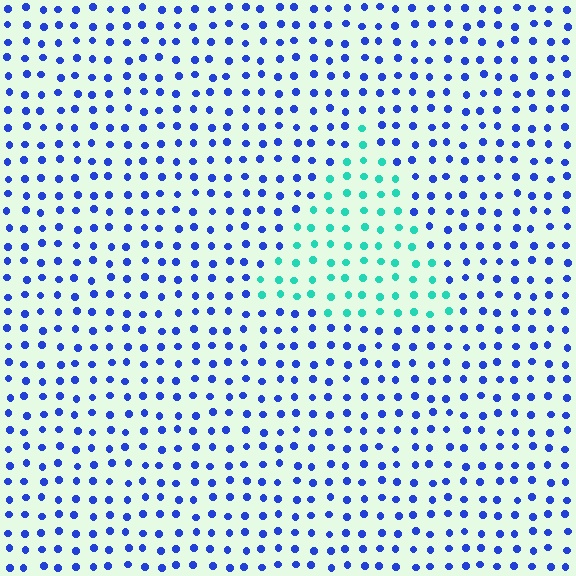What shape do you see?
I see a triangle.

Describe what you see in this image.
The image is filled with small blue elements in a uniform arrangement. A triangle-shaped region is visible where the elements are tinted to a slightly different hue, forming a subtle color boundary.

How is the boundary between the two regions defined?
The boundary is defined purely by a slight shift in hue (about 62 degrees). Spacing, size, and orientation are identical on both sides.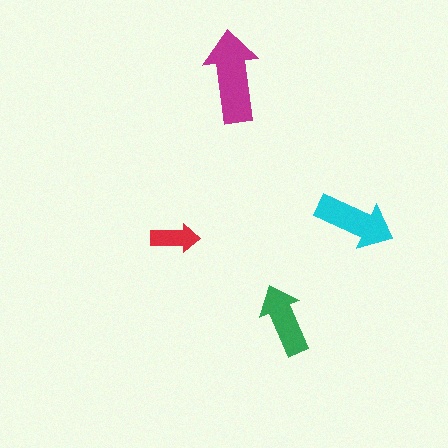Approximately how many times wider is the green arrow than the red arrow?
About 1.5 times wider.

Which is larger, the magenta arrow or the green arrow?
The magenta one.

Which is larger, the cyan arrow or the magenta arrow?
The magenta one.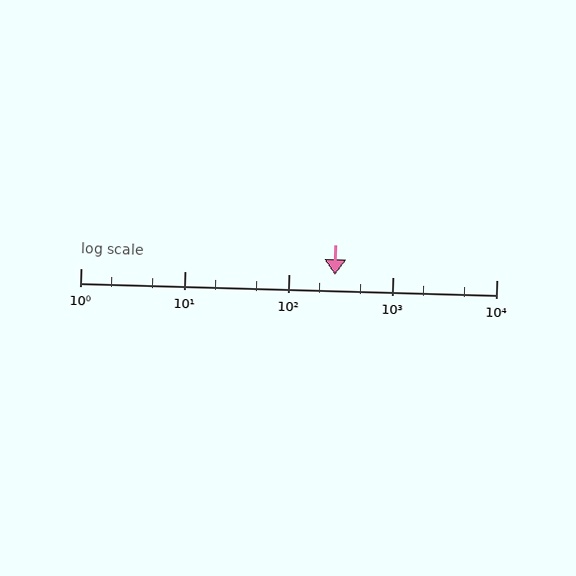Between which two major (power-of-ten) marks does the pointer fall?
The pointer is between 100 and 1000.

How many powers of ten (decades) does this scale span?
The scale spans 4 decades, from 1 to 10000.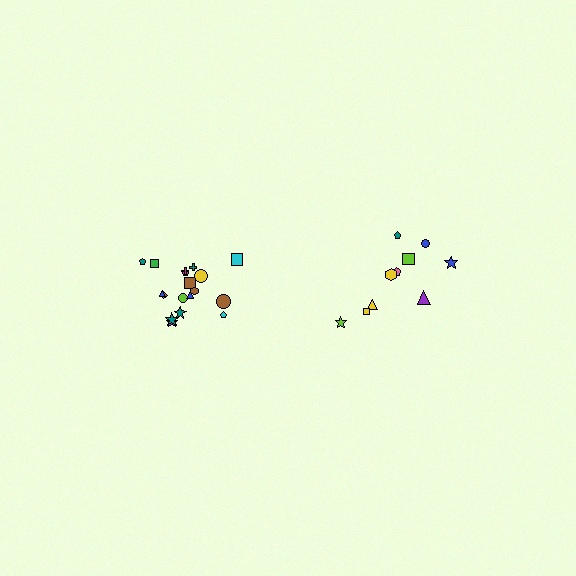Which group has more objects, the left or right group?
The left group.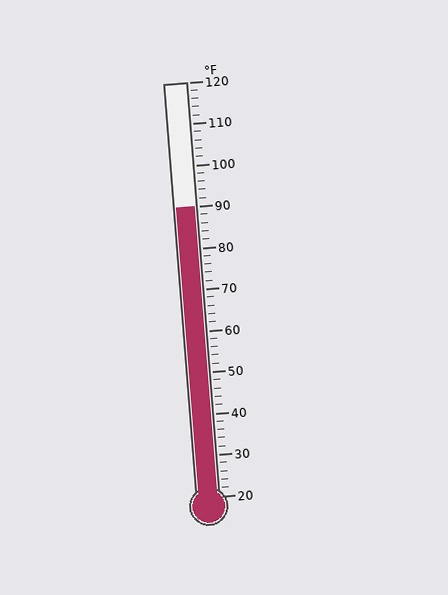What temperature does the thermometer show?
The thermometer shows approximately 90°F.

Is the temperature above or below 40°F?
The temperature is above 40°F.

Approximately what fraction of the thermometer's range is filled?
The thermometer is filled to approximately 70% of its range.